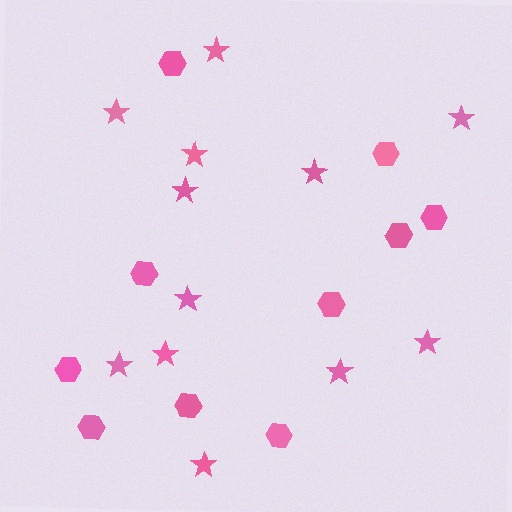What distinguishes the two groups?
There are 2 groups: one group of stars (12) and one group of hexagons (10).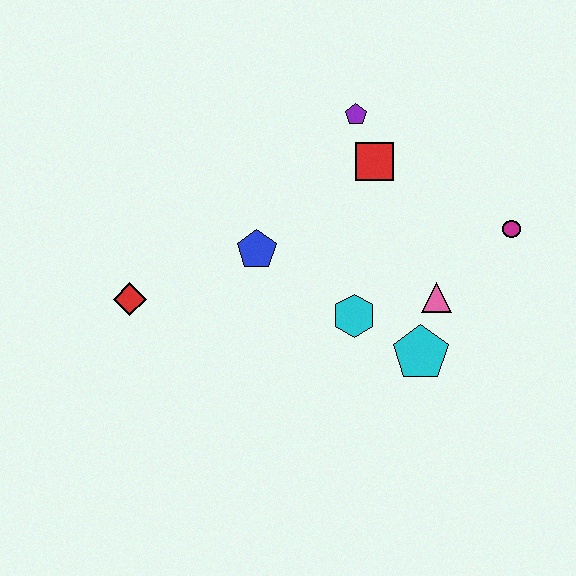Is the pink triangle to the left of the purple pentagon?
No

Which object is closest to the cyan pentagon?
The pink triangle is closest to the cyan pentagon.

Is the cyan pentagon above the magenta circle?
No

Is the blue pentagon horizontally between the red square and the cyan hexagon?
No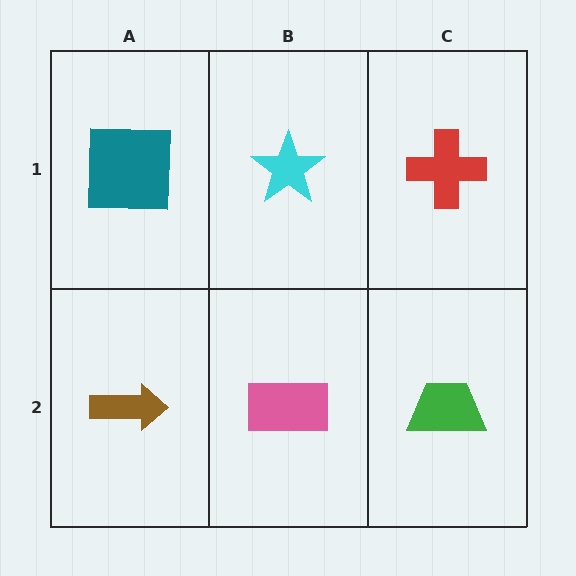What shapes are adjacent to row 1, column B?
A pink rectangle (row 2, column B), a teal square (row 1, column A), a red cross (row 1, column C).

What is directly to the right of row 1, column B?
A red cross.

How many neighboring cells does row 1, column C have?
2.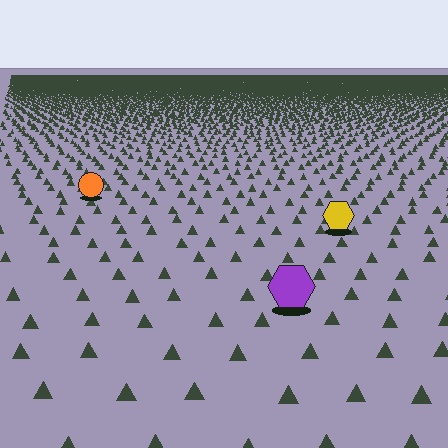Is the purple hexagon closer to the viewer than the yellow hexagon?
Yes. The purple hexagon is closer — you can tell from the texture gradient: the ground texture is coarser near it.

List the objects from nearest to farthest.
From nearest to farthest: the purple hexagon, the yellow hexagon, the orange circle.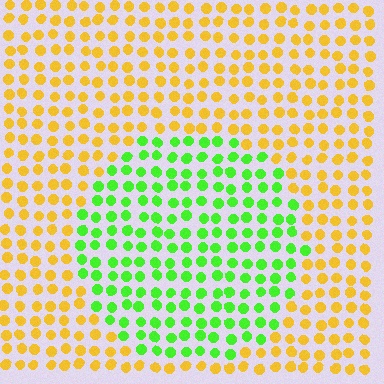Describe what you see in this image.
The image is filled with small yellow elements in a uniform arrangement. A circle-shaped region is visible where the elements are tinted to a slightly different hue, forming a subtle color boundary.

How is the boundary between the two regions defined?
The boundary is defined purely by a slight shift in hue (about 68 degrees). Spacing, size, and orientation are identical on both sides.